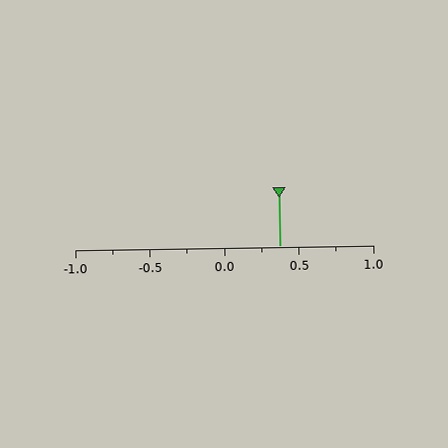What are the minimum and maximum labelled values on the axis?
The axis runs from -1.0 to 1.0.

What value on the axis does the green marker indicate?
The marker indicates approximately 0.38.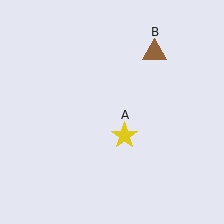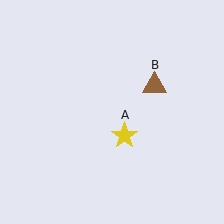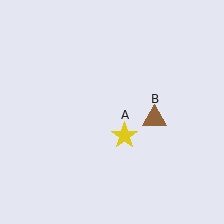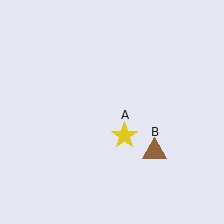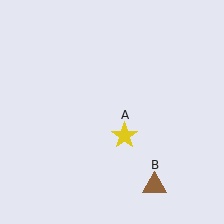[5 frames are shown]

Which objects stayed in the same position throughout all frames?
Yellow star (object A) remained stationary.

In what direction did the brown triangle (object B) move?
The brown triangle (object B) moved down.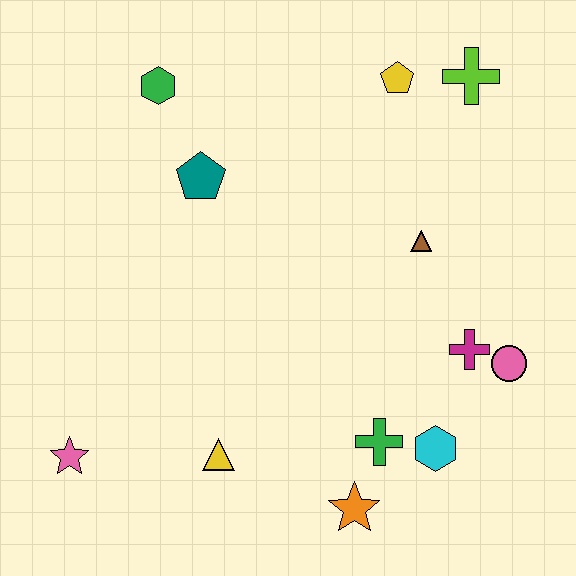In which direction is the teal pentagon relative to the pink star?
The teal pentagon is above the pink star.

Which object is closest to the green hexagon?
The teal pentagon is closest to the green hexagon.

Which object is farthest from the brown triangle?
The pink star is farthest from the brown triangle.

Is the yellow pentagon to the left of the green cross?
No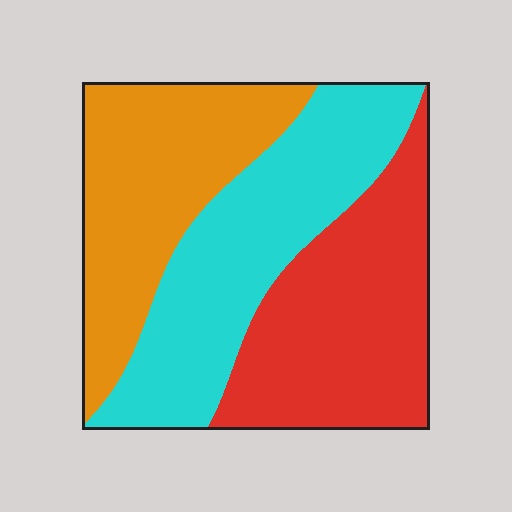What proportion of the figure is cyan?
Cyan takes up about one third (1/3) of the figure.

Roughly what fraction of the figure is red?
Red covers 34% of the figure.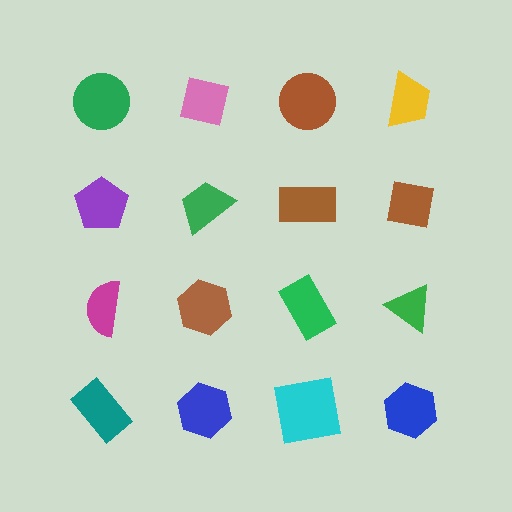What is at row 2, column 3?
A brown rectangle.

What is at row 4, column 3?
A cyan square.